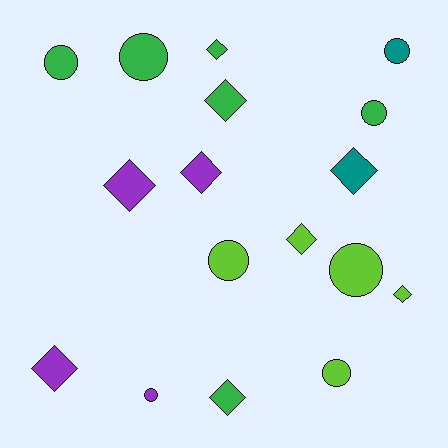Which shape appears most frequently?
Diamond, with 9 objects.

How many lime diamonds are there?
There are 2 lime diamonds.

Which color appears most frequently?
Green, with 6 objects.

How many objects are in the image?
There are 17 objects.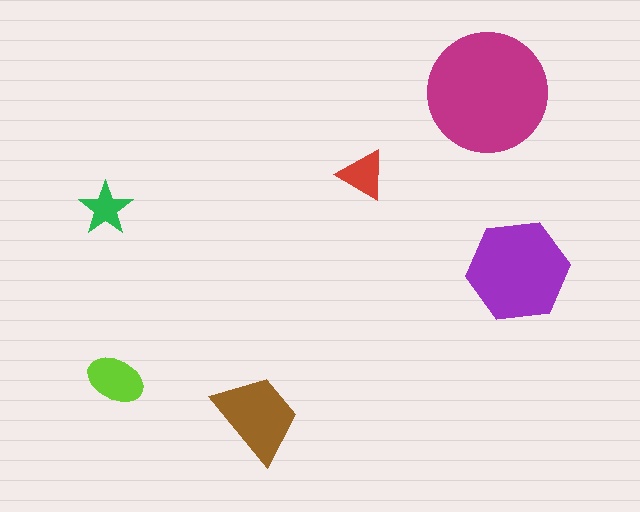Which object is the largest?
The magenta circle.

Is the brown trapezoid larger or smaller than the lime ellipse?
Larger.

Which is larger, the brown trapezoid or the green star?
The brown trapezoid.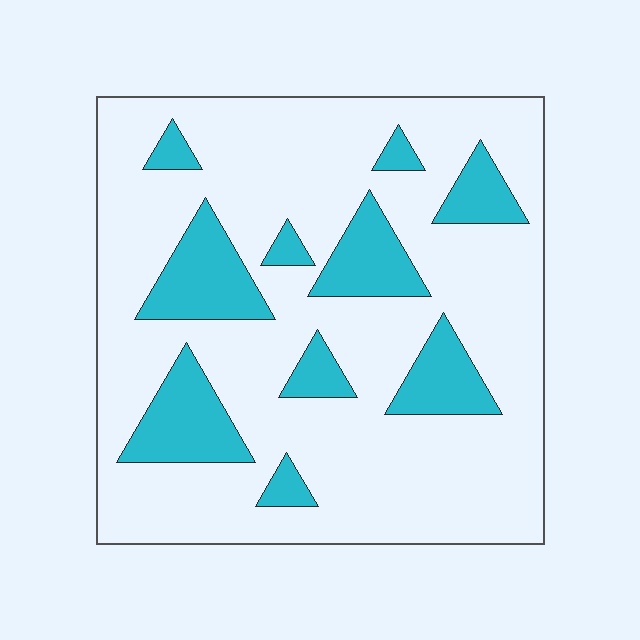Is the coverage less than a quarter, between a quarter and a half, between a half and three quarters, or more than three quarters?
Less than a quarter.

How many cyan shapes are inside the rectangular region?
10.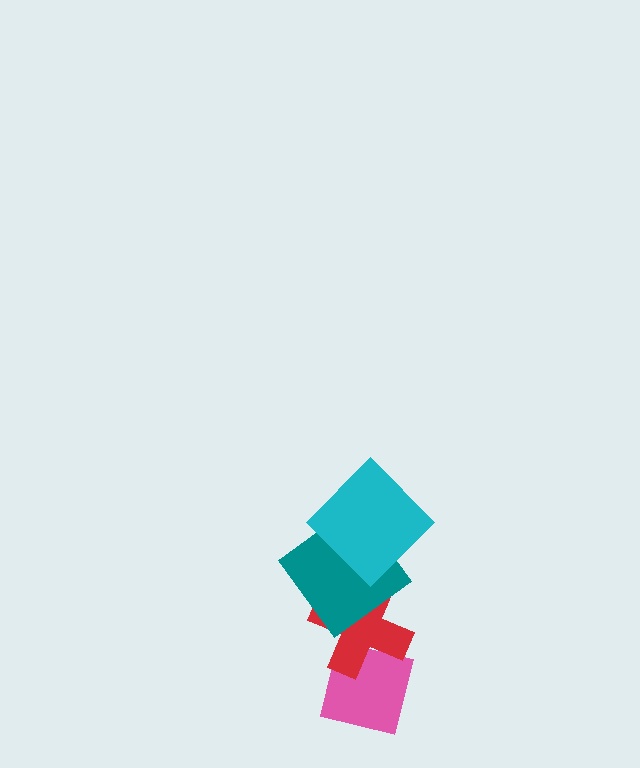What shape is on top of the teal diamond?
The cyan diamond is on top of the teal diamond.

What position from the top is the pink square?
The pink square is 4th from the top.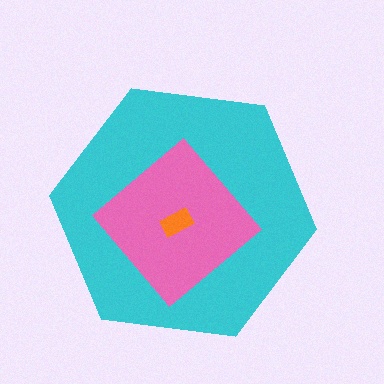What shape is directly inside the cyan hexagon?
The pink diamond.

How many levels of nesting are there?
3.